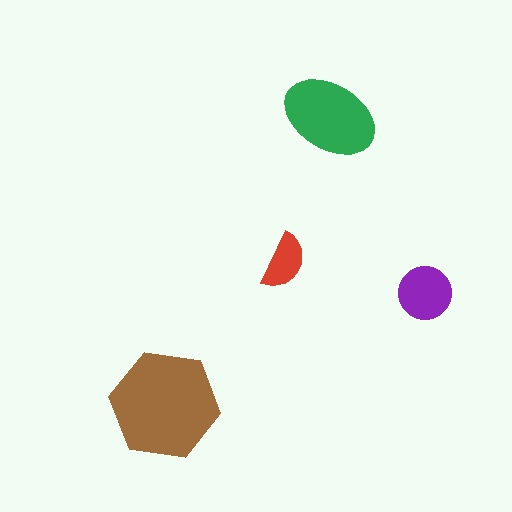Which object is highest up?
The green ellipse is topmost.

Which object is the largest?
The brown hexagon.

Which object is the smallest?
The red semicircle.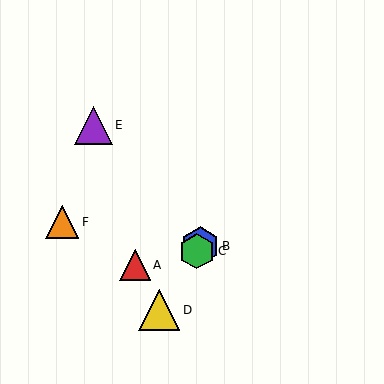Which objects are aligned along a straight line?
Objects B, C, D are aligned along a straight line.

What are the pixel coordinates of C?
Object C is at (197, 251).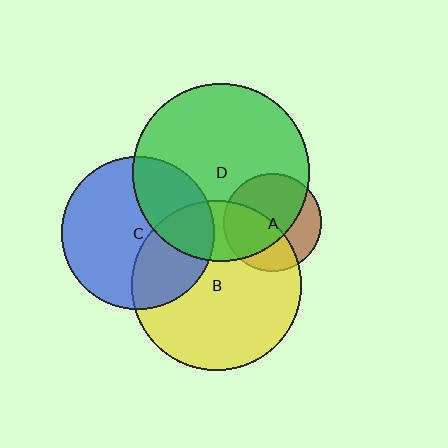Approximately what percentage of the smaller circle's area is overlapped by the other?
Approximately 45%.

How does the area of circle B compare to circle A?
Approximately 3.0 times.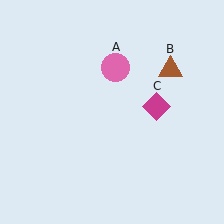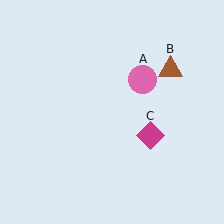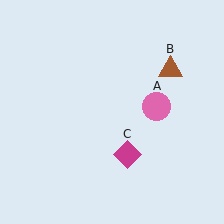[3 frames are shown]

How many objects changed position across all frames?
2 objects changed position: pink circle (object A), magenta diamond (object C).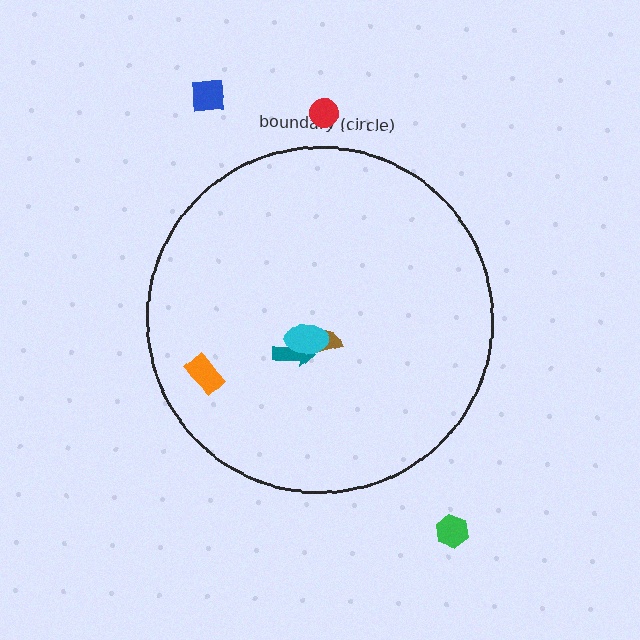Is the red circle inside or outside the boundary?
Outside.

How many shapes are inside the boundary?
4 inside, 3 outside.